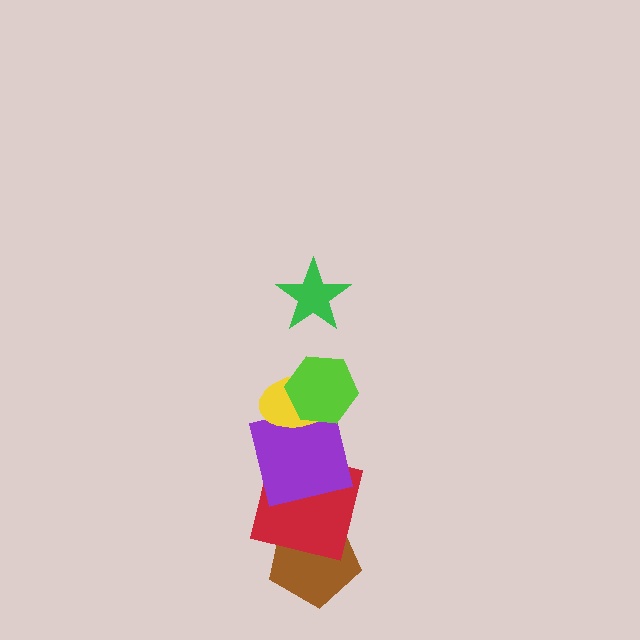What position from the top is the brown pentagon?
The brown pentagon is 6th from the top.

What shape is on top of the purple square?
The yellow ellipse is on top of the purple square.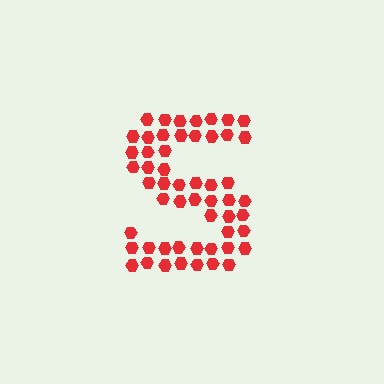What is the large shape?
The large shape is the letter S.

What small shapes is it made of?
It is made of small hexagons.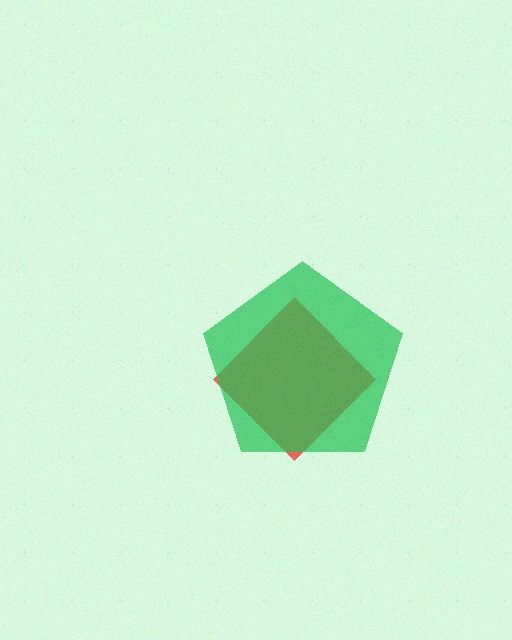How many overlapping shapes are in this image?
There are 2 overlapping shapes in the image.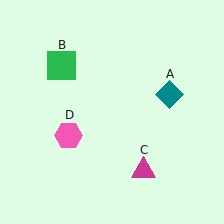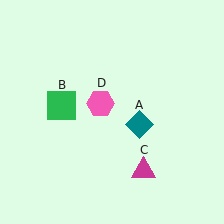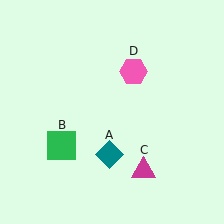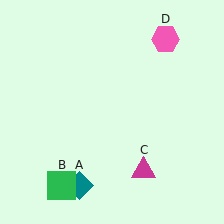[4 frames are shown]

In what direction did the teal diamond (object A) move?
The teal diamond (object A) moved down and to the left.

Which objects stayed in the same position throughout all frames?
Magenta triangle (object C) remained stationary.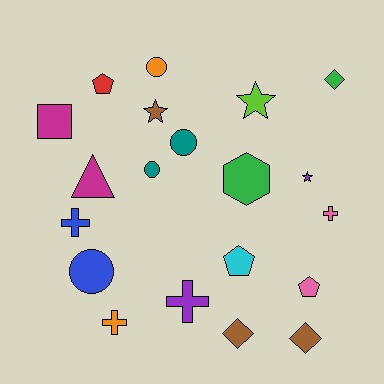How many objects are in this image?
There are 20 objects.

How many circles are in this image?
There are 4 circles.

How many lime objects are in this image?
There is 1 lime object.